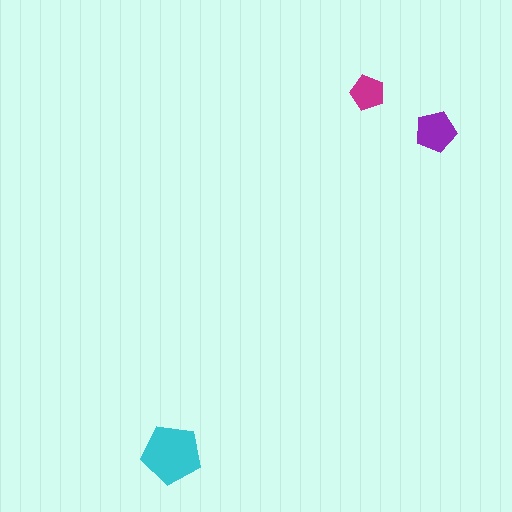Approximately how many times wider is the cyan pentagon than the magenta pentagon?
About 1.5 times wider.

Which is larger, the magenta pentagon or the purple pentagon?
The purple one.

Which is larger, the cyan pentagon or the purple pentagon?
The cyan one.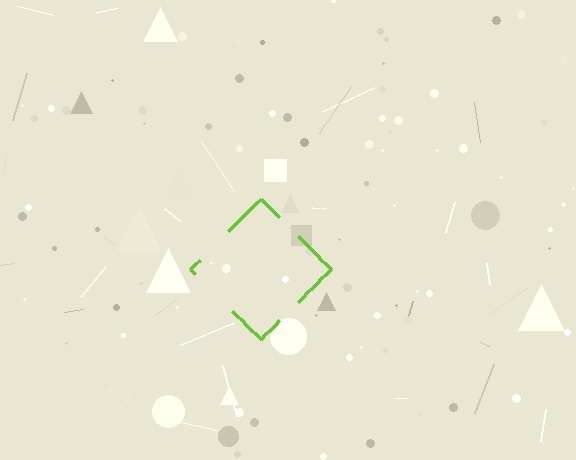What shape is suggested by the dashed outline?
The dashed outline suggests a diamond.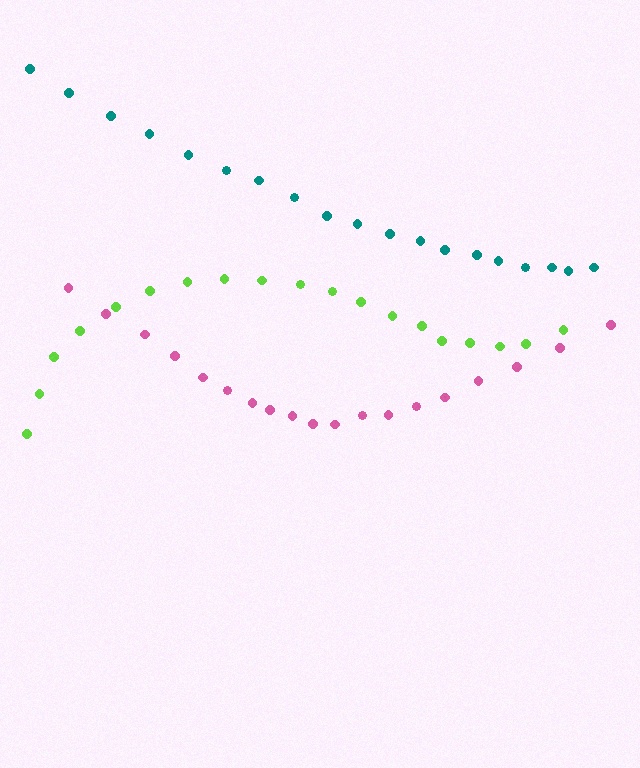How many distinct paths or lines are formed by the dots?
There are 3 distinct paths.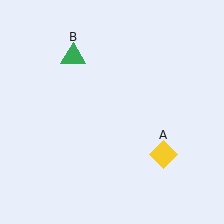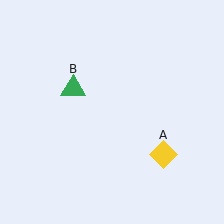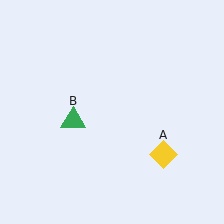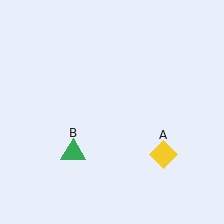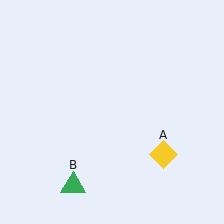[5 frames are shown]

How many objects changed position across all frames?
1 object changed position: green triangle (object B).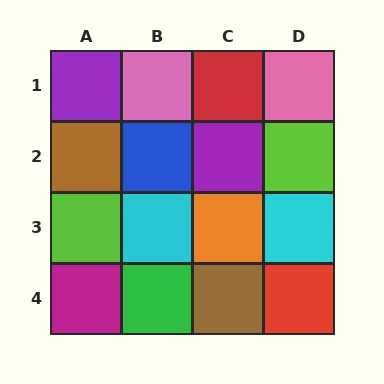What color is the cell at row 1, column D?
Pink.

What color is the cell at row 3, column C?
Orange.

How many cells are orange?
1 cell is orange.